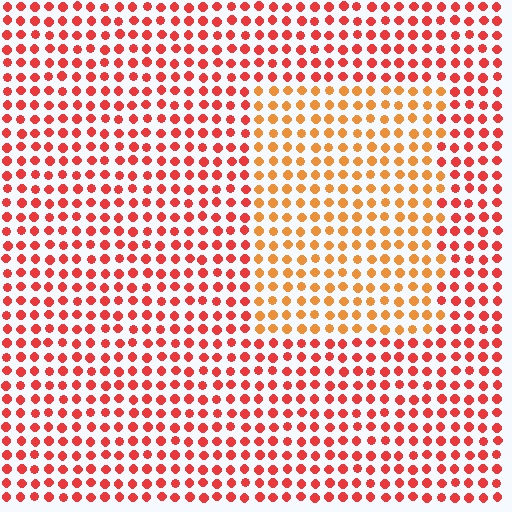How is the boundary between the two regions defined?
The boundary is defined purely by a slight shift in hue (about 31 degrees). Spacing, size, and orientation are identical on both sides.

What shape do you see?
I see a rectangle.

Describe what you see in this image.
The image is filled with small red elements in a uniform arrangement. A rectangle-shaped region is visible where the elements are tinted to a slightly different hue, forming a subtle color boundary.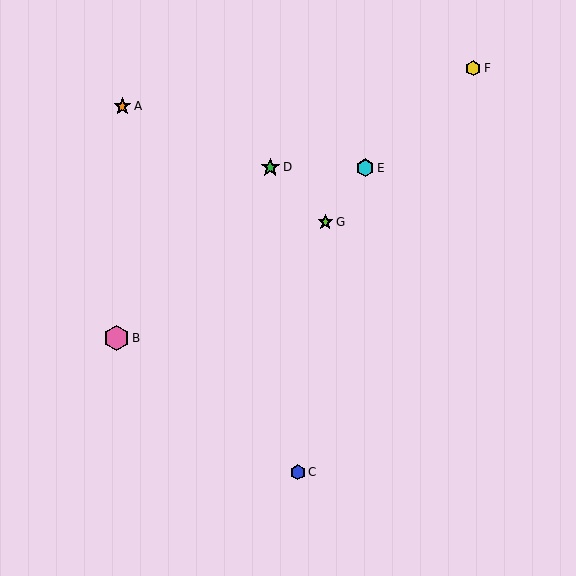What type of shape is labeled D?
Shape D is a green star.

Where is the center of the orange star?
The center of the orange star is at (122, 106).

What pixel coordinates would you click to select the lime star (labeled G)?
Click at (325, 222) to select the lime star G.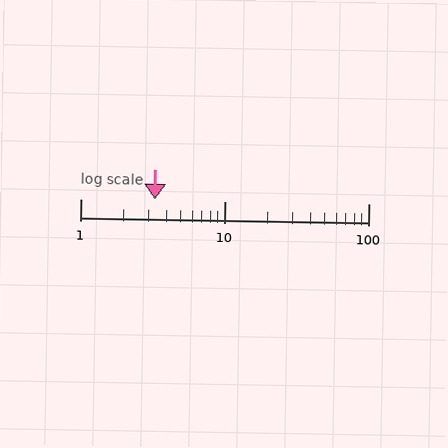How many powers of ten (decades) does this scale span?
The scale spans 2 decades, from 1 to 100.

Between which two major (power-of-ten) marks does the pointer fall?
The pointer is between 1 and 10.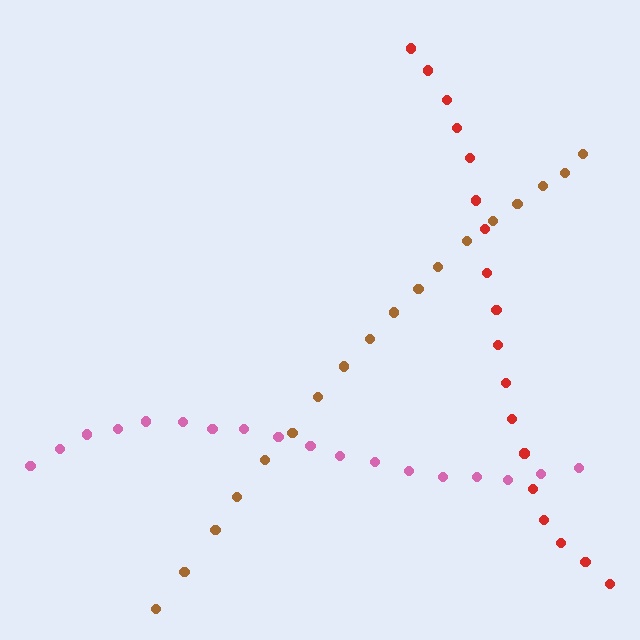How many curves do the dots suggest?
There are 3 distinct paths.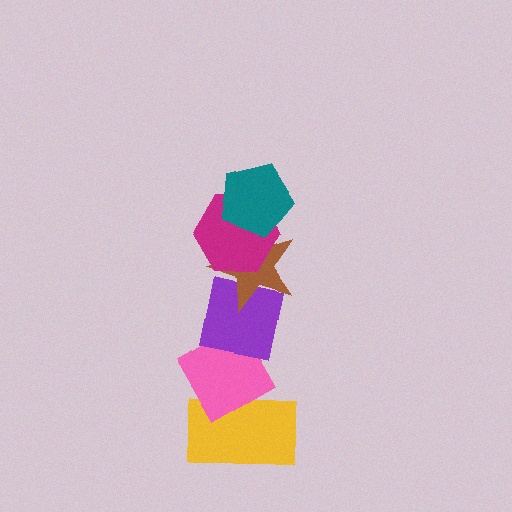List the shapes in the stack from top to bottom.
From top to bottom: the teal pentagon, the magenta hexagon, the brown star, the purple square, the pink diamond, the yellow rectangle.